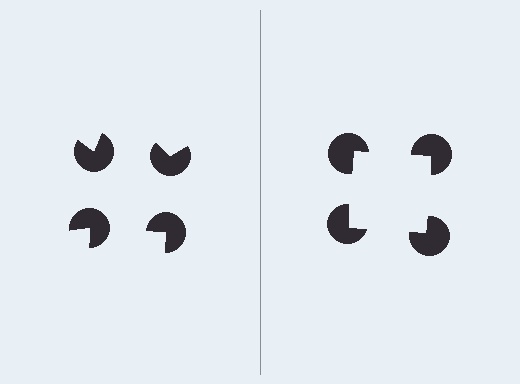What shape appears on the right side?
An illusory square.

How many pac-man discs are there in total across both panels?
8 — 4 on each side.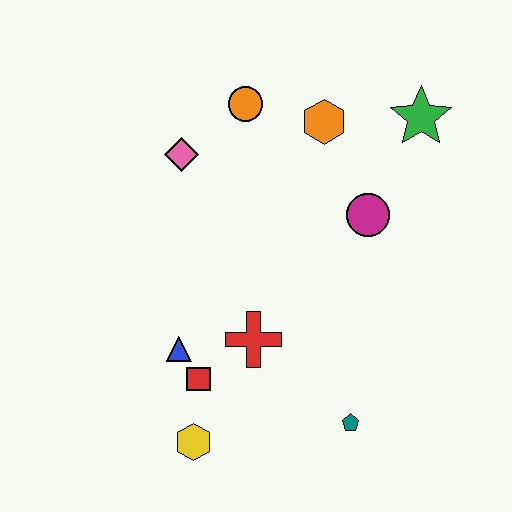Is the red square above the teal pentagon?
Yes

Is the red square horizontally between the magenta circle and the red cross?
No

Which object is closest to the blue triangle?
The red square is closest to the blue triangle.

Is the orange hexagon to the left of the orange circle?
No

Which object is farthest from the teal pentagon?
The orange circle is farthest from the teal pentagon.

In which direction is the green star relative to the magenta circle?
The green star is above the magenta circle.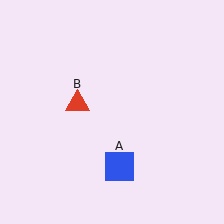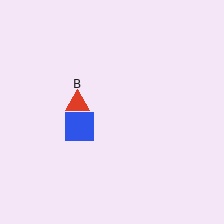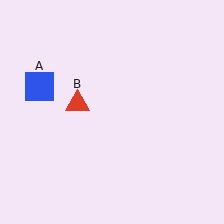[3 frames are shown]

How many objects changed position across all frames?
1 object changed position: blue square (object A).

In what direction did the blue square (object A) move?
The blue square (object A) moved up and to the left.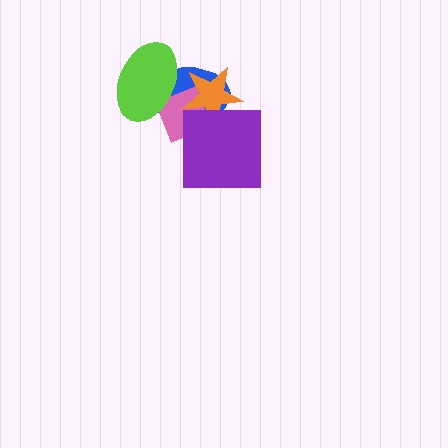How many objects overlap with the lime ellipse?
3 objects overlap with the lime ellipse.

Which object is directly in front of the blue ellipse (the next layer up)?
The pink diamond is directly in front of the blue ellipse.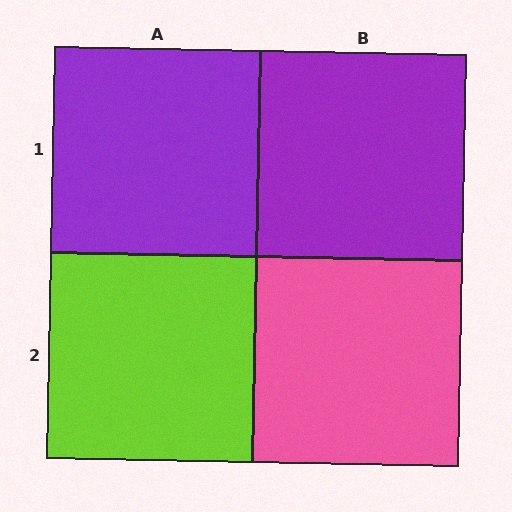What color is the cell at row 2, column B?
Pink.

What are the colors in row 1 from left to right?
Purple, purple.